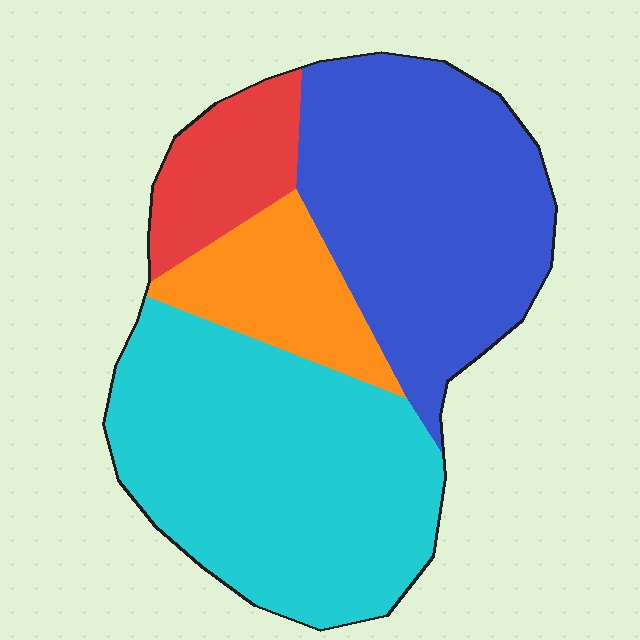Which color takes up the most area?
Cyan, at roughly 40%.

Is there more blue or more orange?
Blue.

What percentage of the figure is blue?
Blue covers 36% of the figure.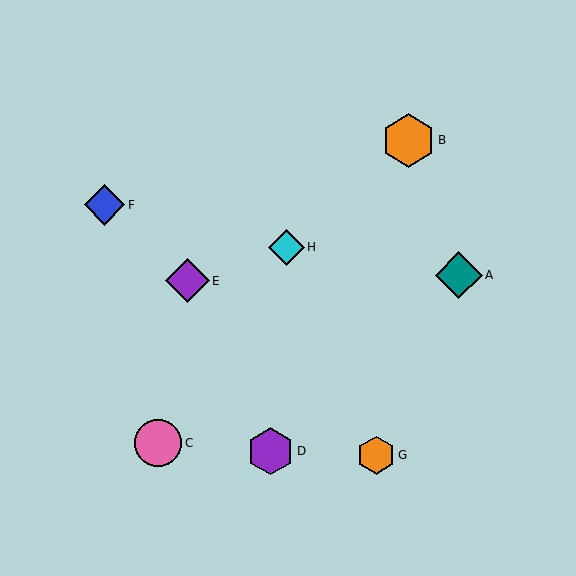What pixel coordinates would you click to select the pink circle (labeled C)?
Click at (158, 443) to select the pink circle C.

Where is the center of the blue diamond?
The center of the blue diamond is at (104, 205).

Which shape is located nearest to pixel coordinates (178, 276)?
The purple diamond (labeled E) at (187, 281) is nearest to that location.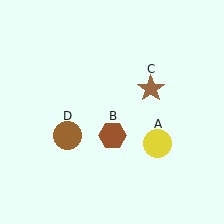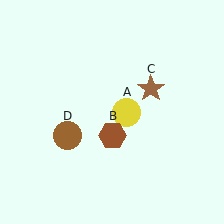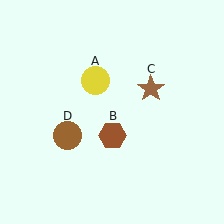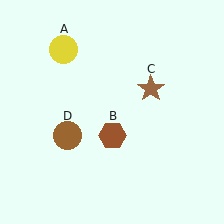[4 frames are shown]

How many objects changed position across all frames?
1 object changed position: yellow circle (object A).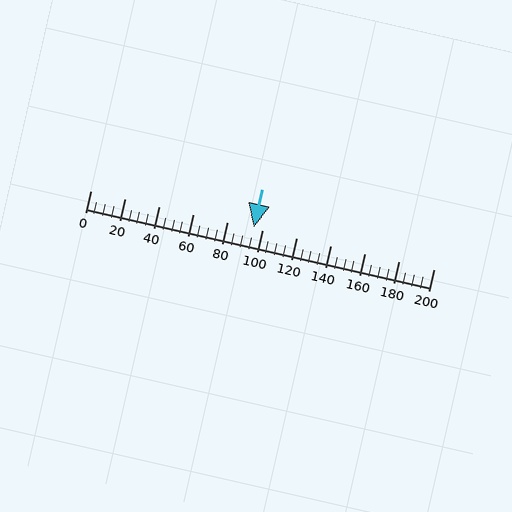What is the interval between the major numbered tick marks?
The major tick marks are spaced 20 units apart.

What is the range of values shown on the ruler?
The ruler shows values from 0 to 200.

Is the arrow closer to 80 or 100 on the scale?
The arrow is closer to 100.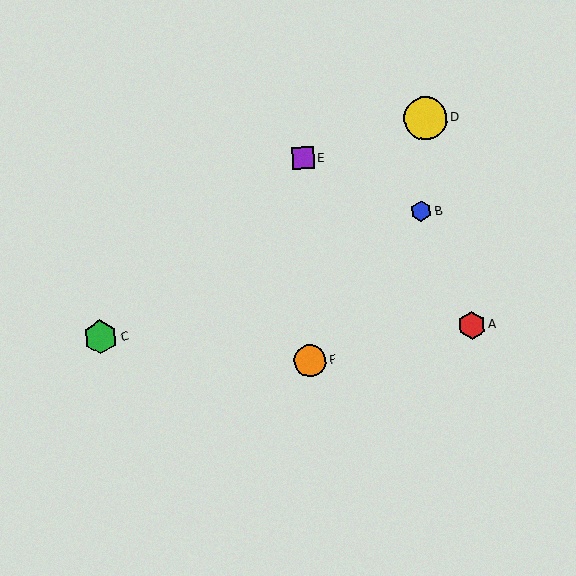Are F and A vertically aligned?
No, F is at x≈310 and A is at x≈472.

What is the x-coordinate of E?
Object E is at x≈303.